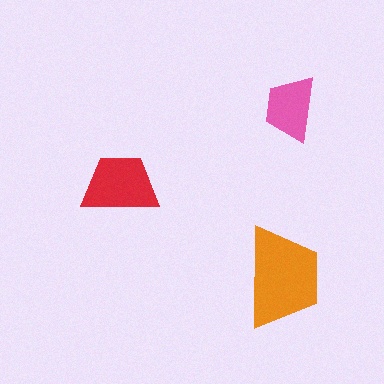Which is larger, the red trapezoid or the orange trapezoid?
The orange one.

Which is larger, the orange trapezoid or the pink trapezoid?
The orange one.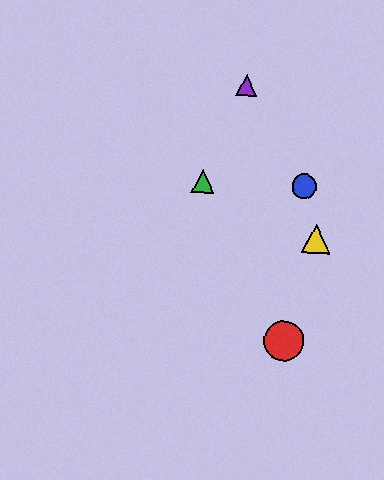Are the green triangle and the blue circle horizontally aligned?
Yes, both are at y≈181.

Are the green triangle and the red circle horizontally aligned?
No, the green triangle is at y≈181 and the red circle is at y≈341.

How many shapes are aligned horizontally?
2 shapes (the blue circle, the green triangle) are aligned horizontally.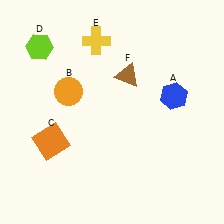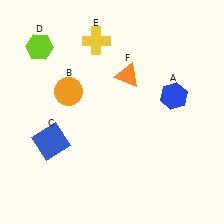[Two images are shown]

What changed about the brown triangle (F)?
In Image 1, F is brown. In Image 2, it changed to orange.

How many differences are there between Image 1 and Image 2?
There are 2 differences between the two images.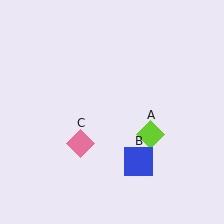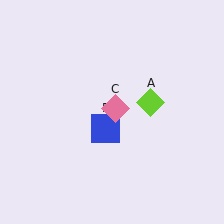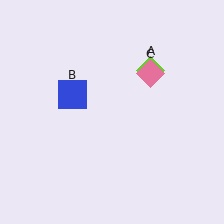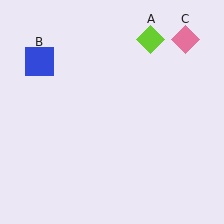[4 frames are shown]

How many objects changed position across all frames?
3 objects changed position: lime diamond (object A), blue square (object B), pink diamond (object C).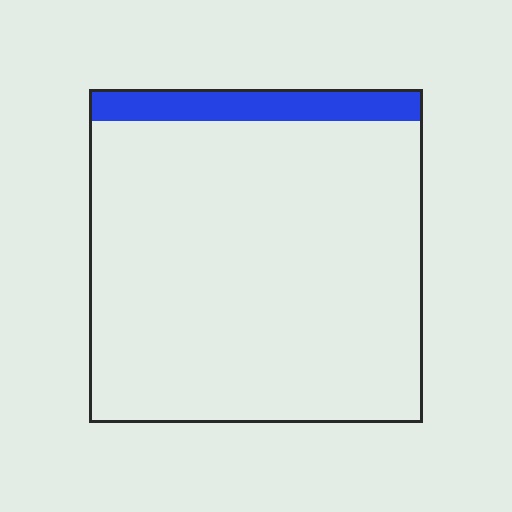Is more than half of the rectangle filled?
No.